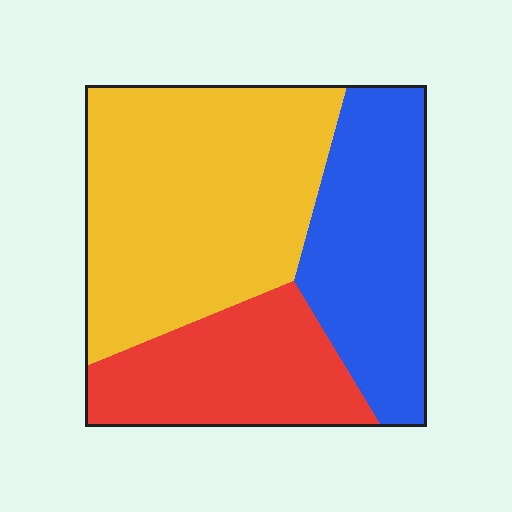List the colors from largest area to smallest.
From largest to smallest: yellow, blue, red.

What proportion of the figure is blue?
Blue covers about 30% of the figure.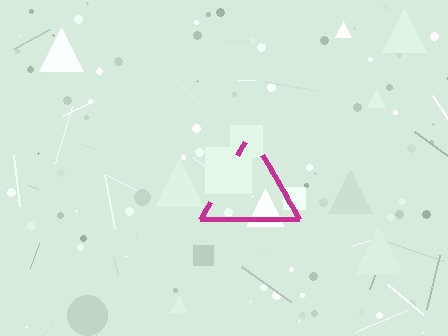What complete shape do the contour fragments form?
The contour fragments form a triangle.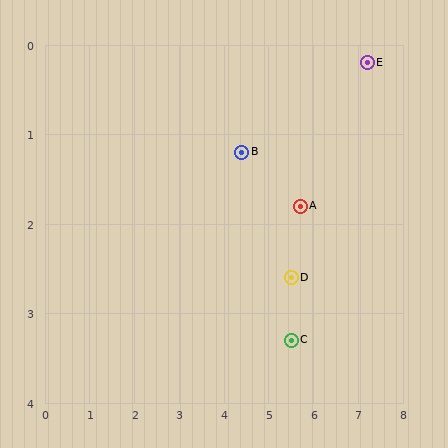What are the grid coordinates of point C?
Point C is at approximately (5.5, 3.3).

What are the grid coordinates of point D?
Point D is at approximately (5.5, 2.6).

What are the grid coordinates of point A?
Point A is at approximately (5.7, 1.8).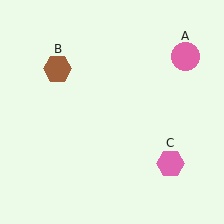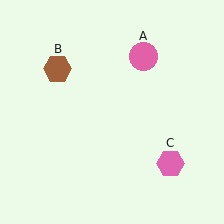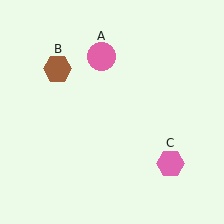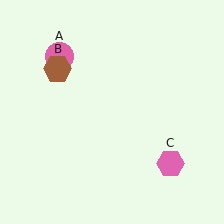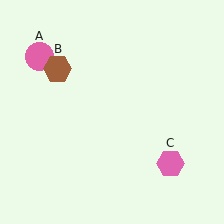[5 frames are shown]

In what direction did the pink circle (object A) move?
The pink circle (object A) moved left.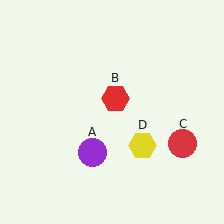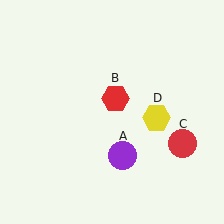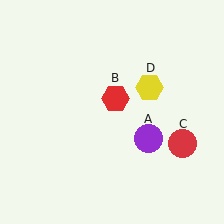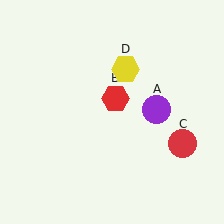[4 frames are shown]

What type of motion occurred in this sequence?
The purple circle (object A), yellow hexagon (object D) rotated counterclockwise around the center of the scene.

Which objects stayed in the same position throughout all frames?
Red hexagon (object B) and red circle (object C) remained stationary.